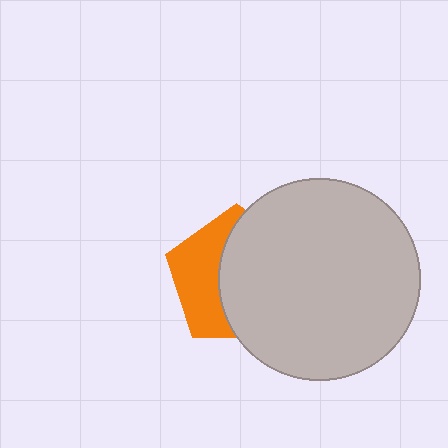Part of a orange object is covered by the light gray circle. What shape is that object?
It is a pentagon.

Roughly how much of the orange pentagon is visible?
A small part of it is visible (roughly 40%).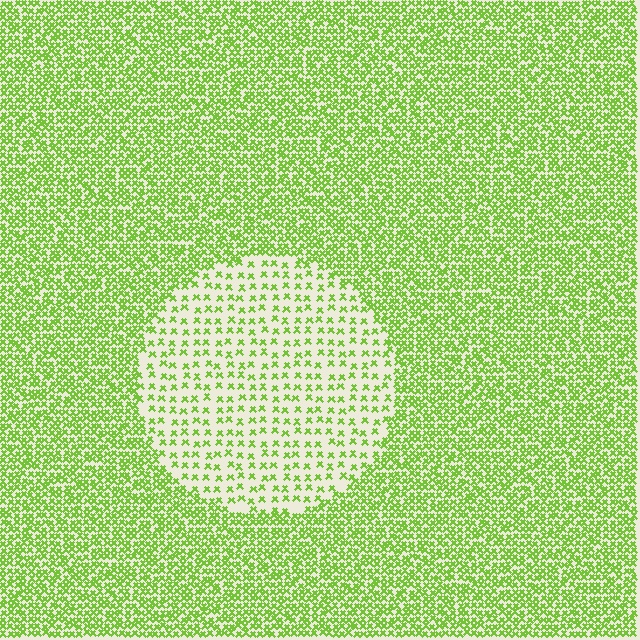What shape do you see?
I see a circle.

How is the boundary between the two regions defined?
The boundary is defined by a change in element density (approximately 2.6x ratio). All elements are the same color, size, and shape.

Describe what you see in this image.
The image contains small lime elements arranged at two different densities. A circle-shaped region is visible where the elements are less densely packed than the surrounding area.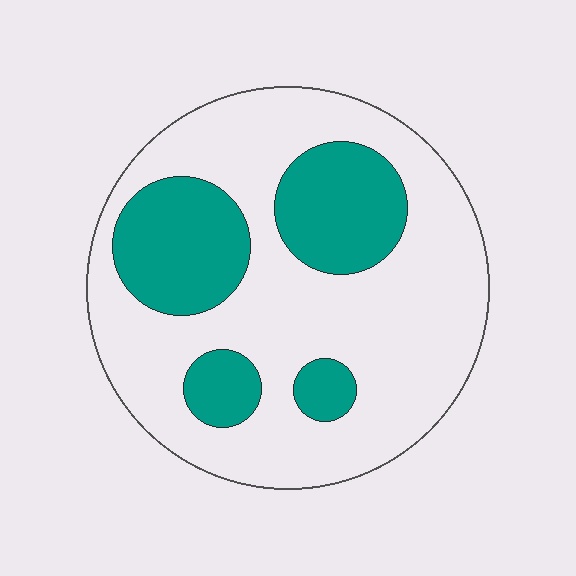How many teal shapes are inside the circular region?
4.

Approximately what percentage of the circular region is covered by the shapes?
Approximately 30%.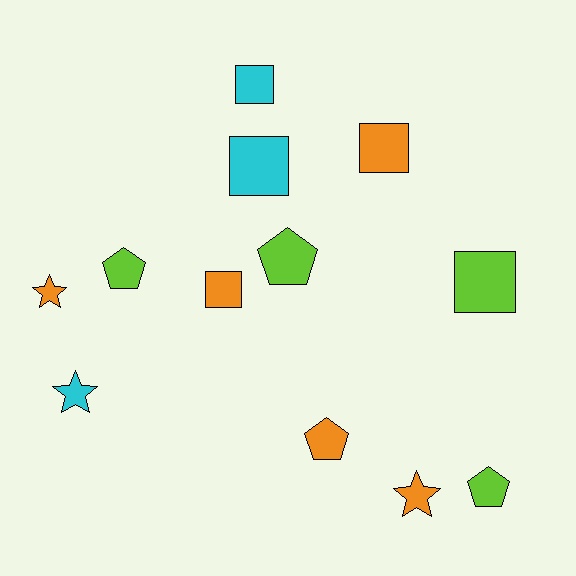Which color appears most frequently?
Orange, with 5 objects.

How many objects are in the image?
There are 12 objects.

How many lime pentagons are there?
There are 3 lime pentagons.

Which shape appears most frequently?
Square, with 5 objects.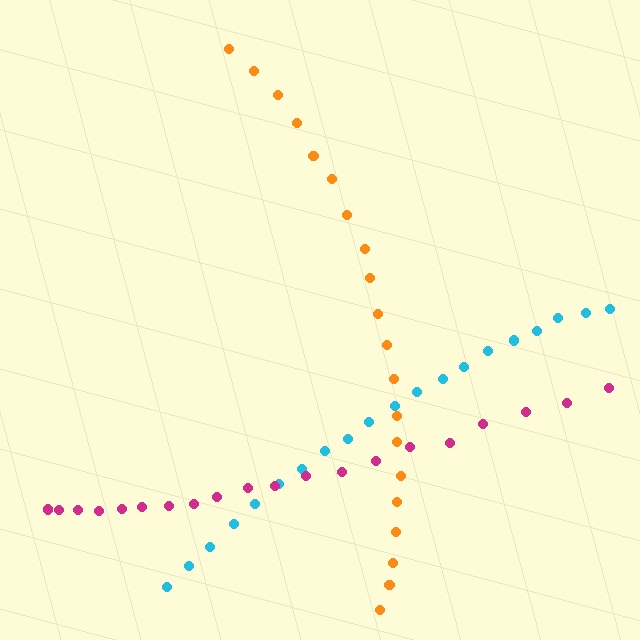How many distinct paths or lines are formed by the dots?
There are 3 distinct paths.